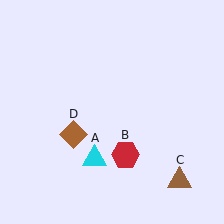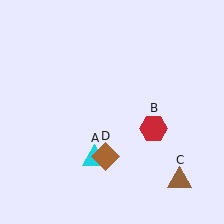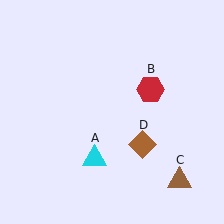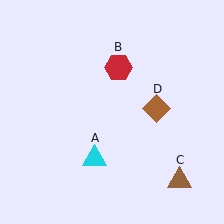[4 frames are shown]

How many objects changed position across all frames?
2 objects changed position: red hexagon (object B), brown diamond (object D).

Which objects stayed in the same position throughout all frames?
Cyan triangle (object A) and brown triangle (object C) remained stationary.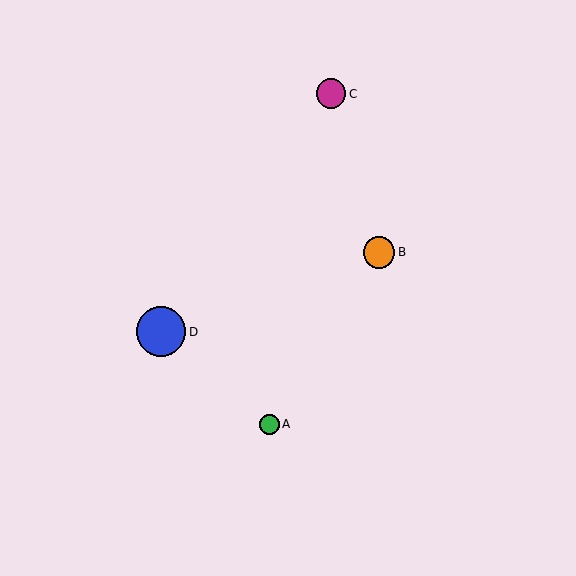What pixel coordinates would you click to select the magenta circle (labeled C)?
Click at (331, 94) to select the magenta circle C.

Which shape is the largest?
The blue circle (labeled D) is the largest.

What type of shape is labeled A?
Shape A is a green circle.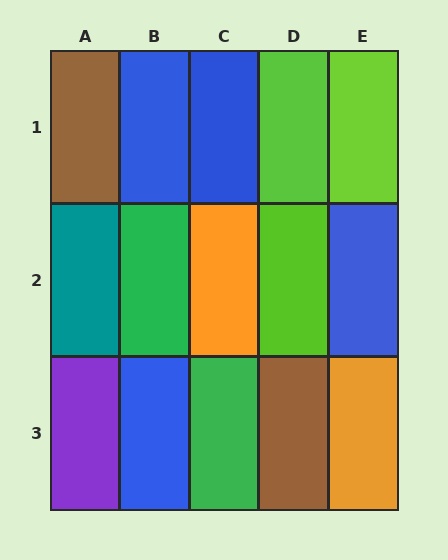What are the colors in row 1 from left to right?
Brown, blue, blue, lime, lime.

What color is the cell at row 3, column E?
Orange.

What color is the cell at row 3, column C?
Green.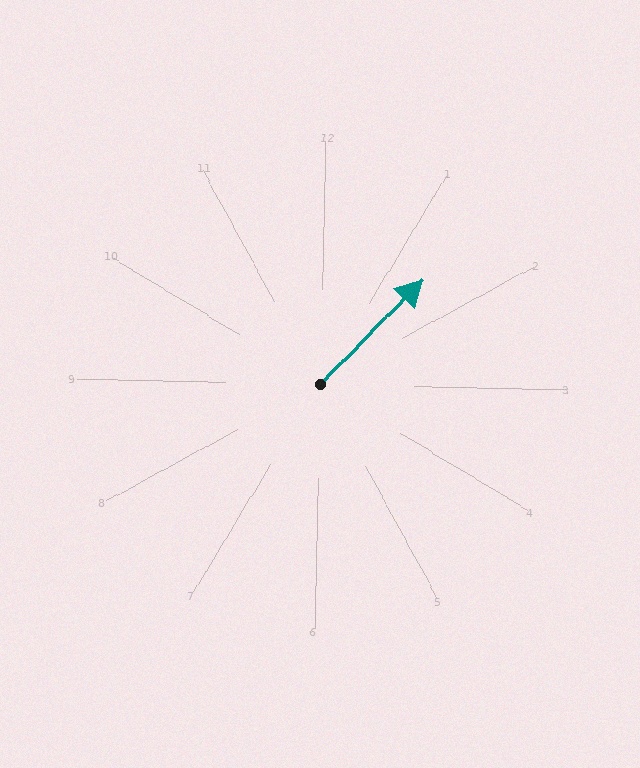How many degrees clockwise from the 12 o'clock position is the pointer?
Approximately 43 degrees.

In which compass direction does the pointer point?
Northeast.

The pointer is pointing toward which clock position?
Roughly 1 o'clock.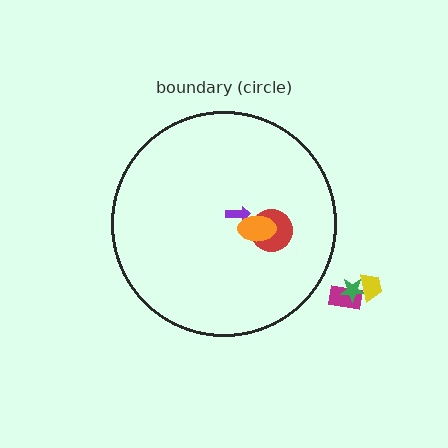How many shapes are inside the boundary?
3 inside, 3 outside.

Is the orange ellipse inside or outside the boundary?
Inside.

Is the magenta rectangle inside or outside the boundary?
Outside.